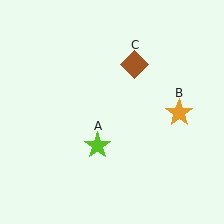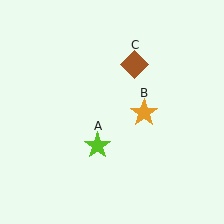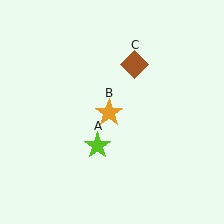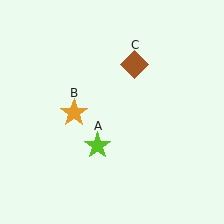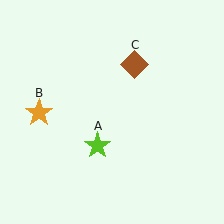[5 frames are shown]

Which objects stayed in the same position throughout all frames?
Lime star (object A) and brown diamond (object C) remained stationary.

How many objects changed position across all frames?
1 object changed position: orange star (object B).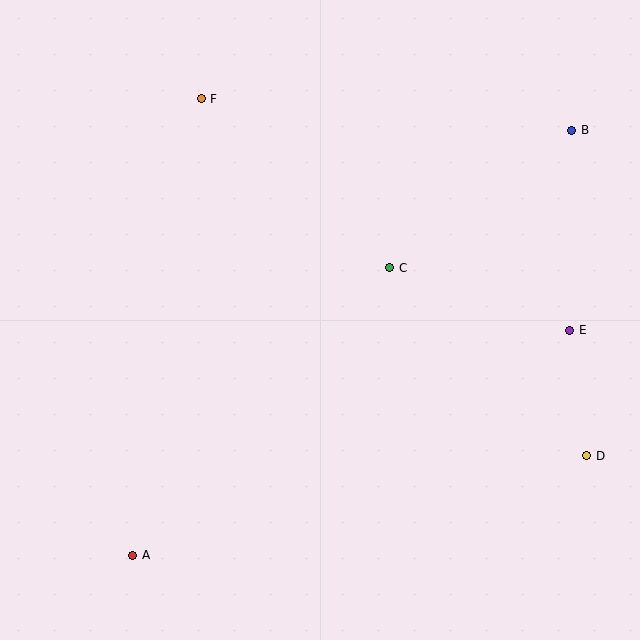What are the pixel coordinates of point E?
Point E is at (570, 330).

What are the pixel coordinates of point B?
Point B is at (572, 130).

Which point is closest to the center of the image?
Point C at (390, 268) is closest to the center.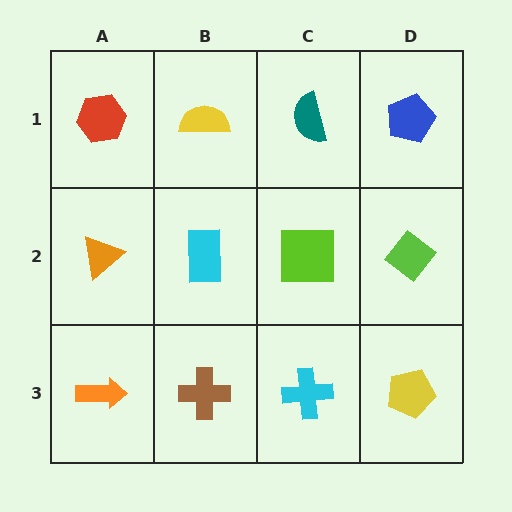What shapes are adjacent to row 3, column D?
A lime diamond (row 2, column D), a cyan cross (row 3, column C).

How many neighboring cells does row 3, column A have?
2.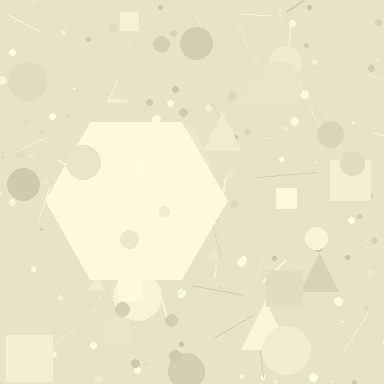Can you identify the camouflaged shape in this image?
The camouflaged shape is a hexagon.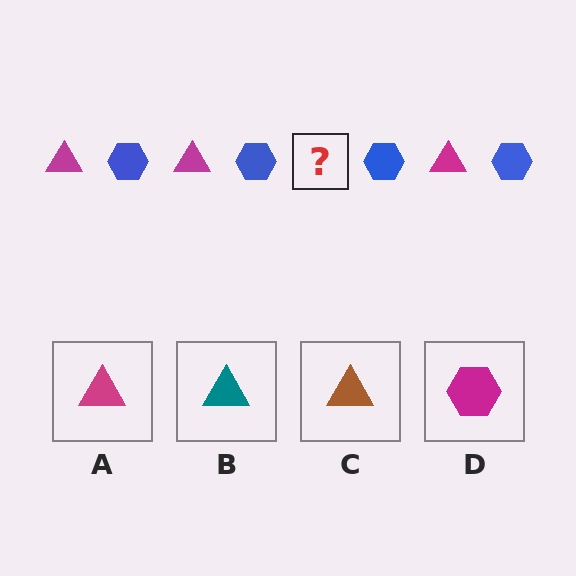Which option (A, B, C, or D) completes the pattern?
A.